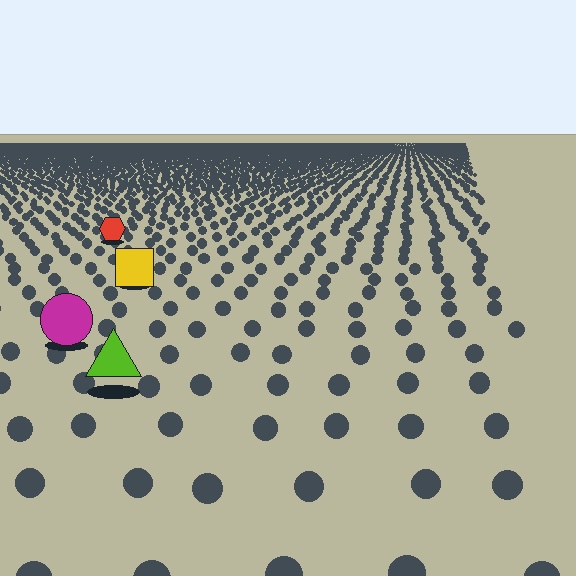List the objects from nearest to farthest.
From nearest to farthest: the lime triangle, the magenta circle, the yellow square, the red hexagon.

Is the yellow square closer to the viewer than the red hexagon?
Yes. The yellow square is closer — you can tell from the texture gradient: the ground texture is coarser near it.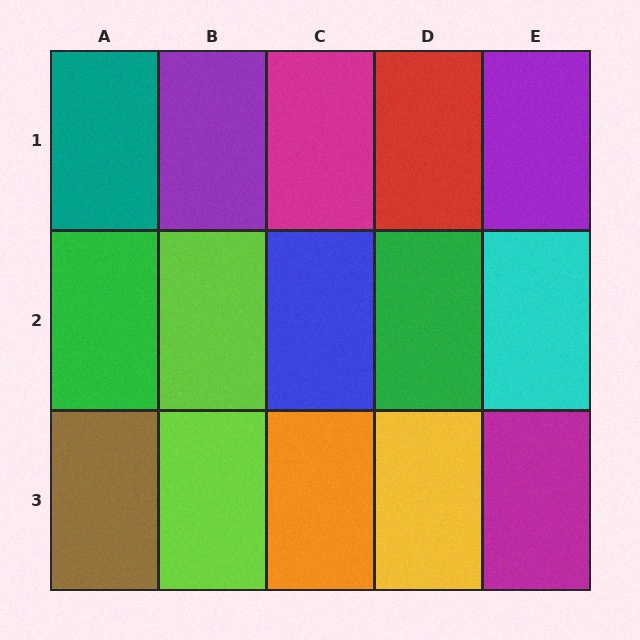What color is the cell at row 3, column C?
Orange.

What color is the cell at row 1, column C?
Magenta.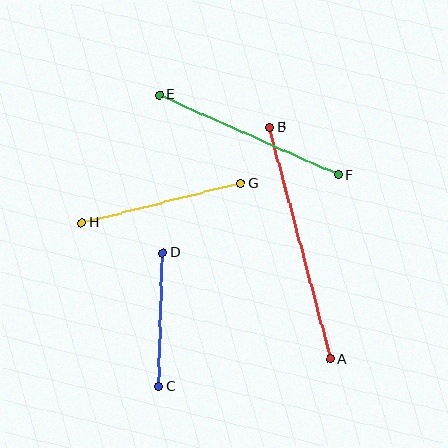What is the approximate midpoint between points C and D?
The midpoint is at approximately (161, 319) pixels.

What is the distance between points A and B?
The distance is approximately 240 pixels.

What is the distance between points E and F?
The distance is approximately 196 pixels.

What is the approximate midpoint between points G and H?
The midpoint is at approximately (161, 203) pixels.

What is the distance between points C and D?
The distance is approximately 133 pixels.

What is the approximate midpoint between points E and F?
The midpoint is at approximately (249, 135) pixels.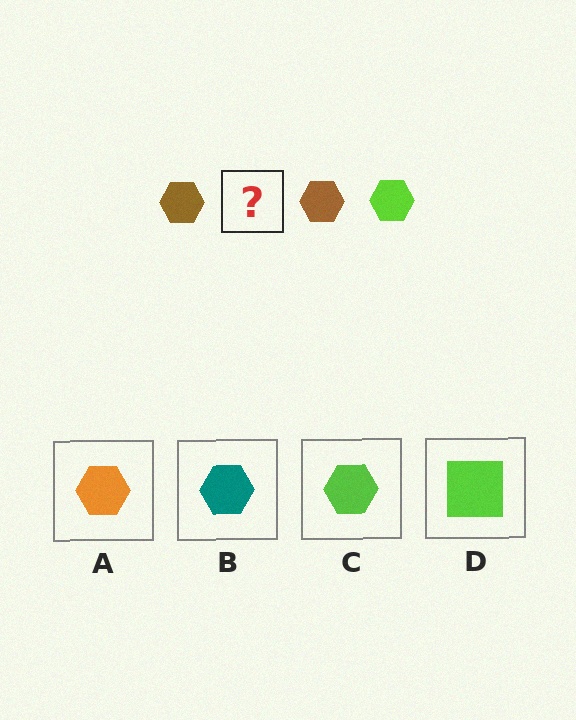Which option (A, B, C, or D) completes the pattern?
C.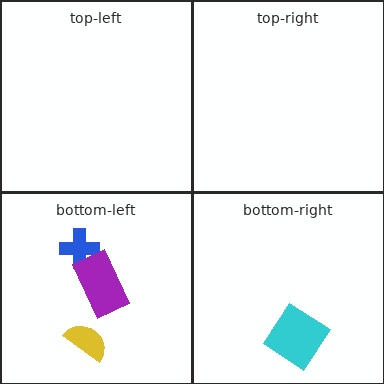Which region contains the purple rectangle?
The bottom-left region.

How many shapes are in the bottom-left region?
3.